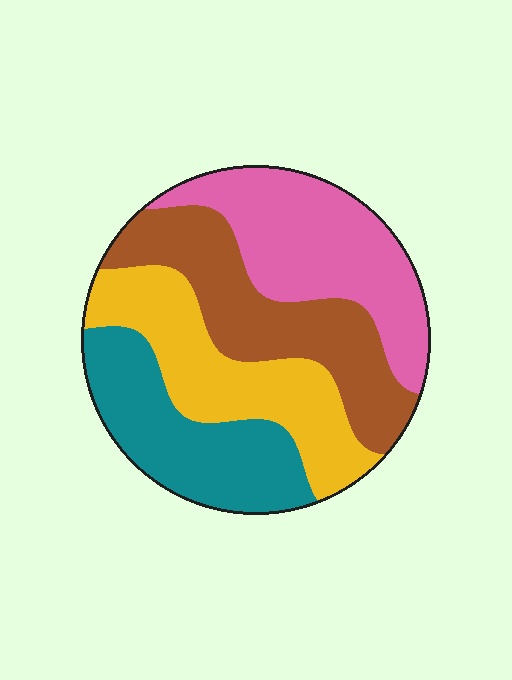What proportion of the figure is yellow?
Yellow takes up about one quarter (1/4) of the figure.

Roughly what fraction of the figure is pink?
Pink covers about 25% of the figure.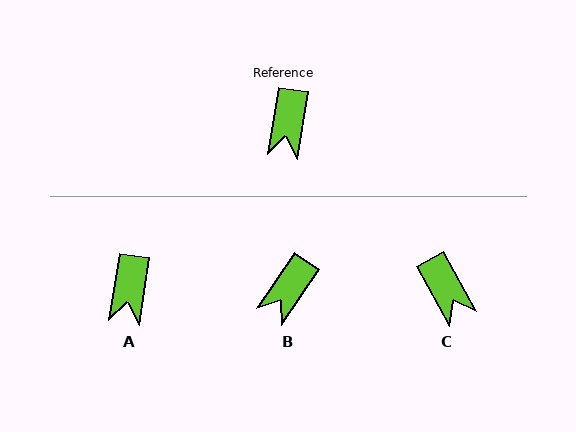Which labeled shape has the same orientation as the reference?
A.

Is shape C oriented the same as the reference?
No, it is off by about 38 degrees.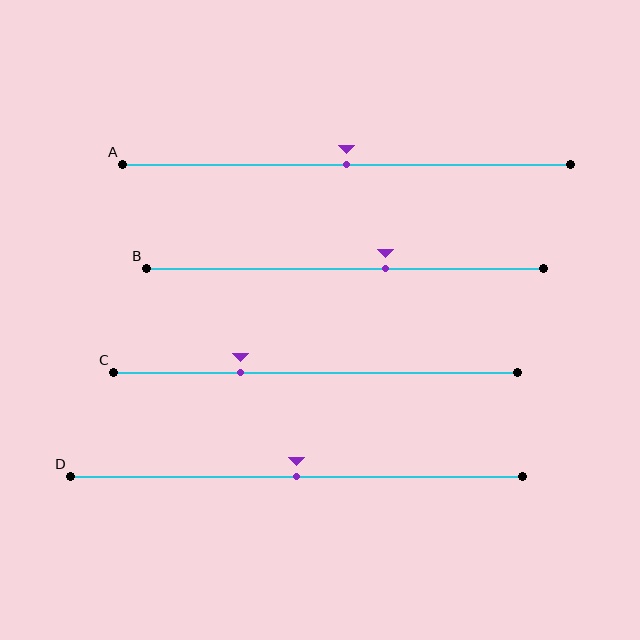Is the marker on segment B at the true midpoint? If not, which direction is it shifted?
No, the marker on segment B is shifted to the right by about 10% of the segment length.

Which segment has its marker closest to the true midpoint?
Segment A has its marker closest to the true midpoint.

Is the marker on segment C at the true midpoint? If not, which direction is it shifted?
No, the marker on segment C is shifted to the left by about 19% of the segment length.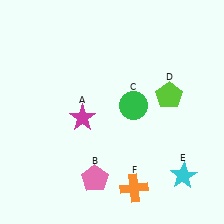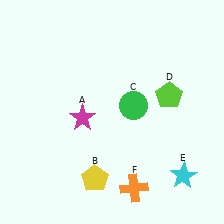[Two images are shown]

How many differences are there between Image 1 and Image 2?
There is 1 difference between the two images.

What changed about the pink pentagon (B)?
In Image 1, B is pink. In Image 2, it changed to yellow.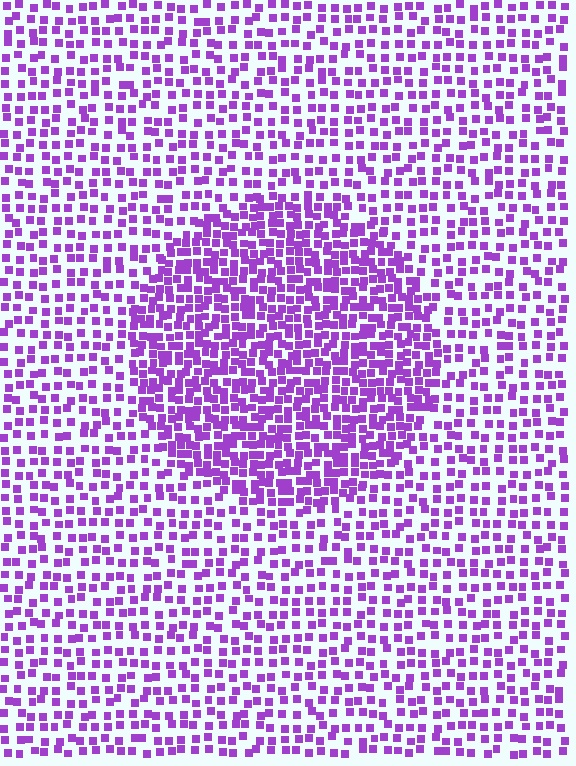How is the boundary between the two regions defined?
The boundary is defined by a change in element density (approximately 1.9x ratio). All elements are the same color, size, and shape.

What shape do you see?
I see a circle.